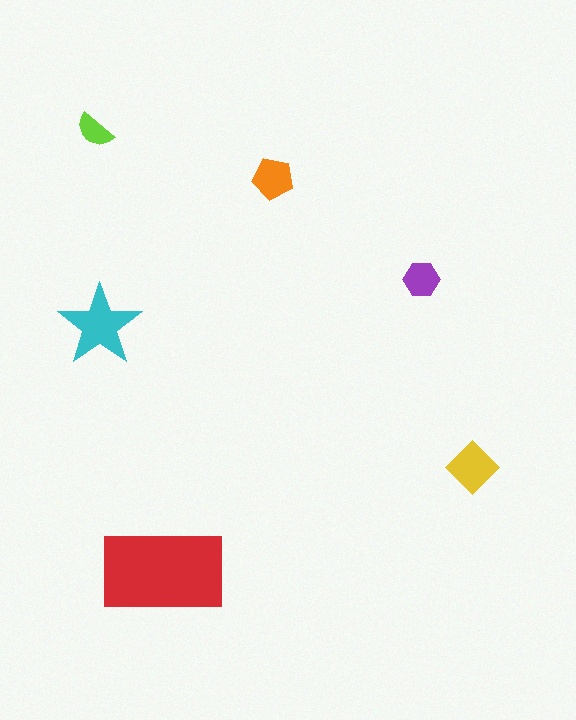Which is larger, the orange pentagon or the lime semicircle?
The orange pentagon.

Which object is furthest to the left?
The lime semicircle is leftmost.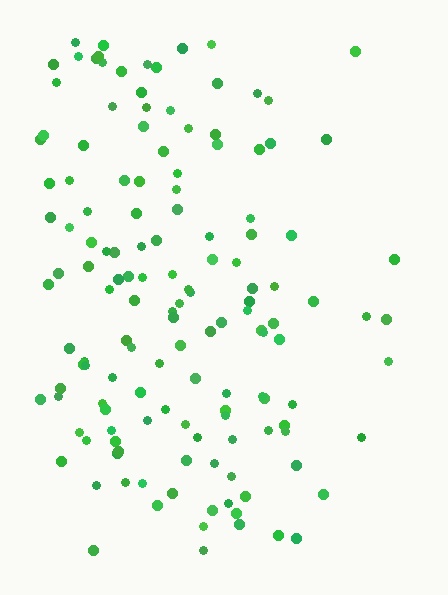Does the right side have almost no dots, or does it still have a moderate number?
Still a moderate number, just noticeably fewer than the left.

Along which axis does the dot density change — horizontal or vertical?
Horizontal.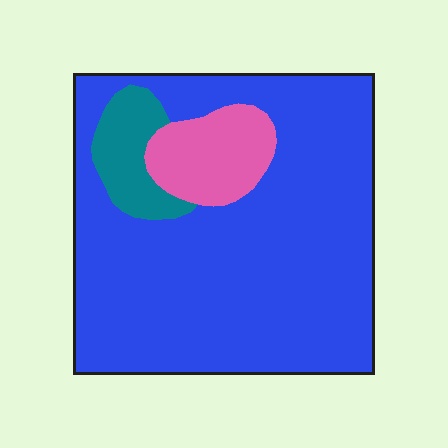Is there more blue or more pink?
Blue.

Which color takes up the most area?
Blue, at roughly 80%.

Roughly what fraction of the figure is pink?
Pink takes up about one tenth (1/10) of the figure.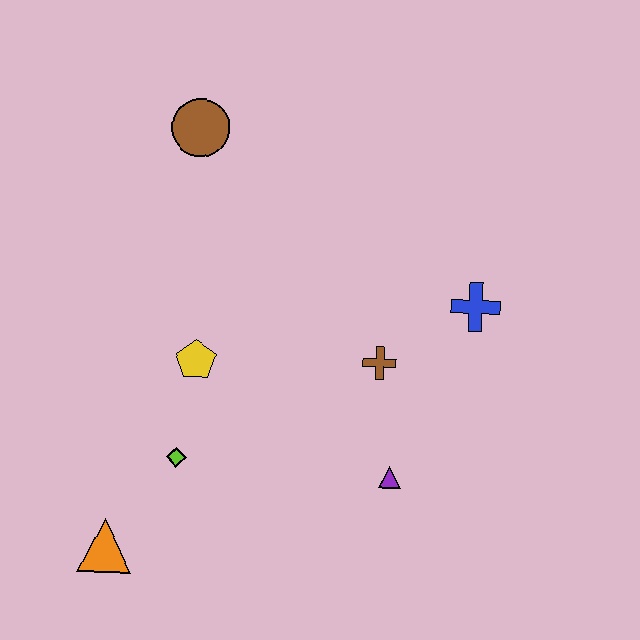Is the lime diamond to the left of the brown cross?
Yes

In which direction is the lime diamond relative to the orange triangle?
The lime diamond is above the orange triangle.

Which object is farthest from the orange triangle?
The blue cross is farthest from the orange triangle.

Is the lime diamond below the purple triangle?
No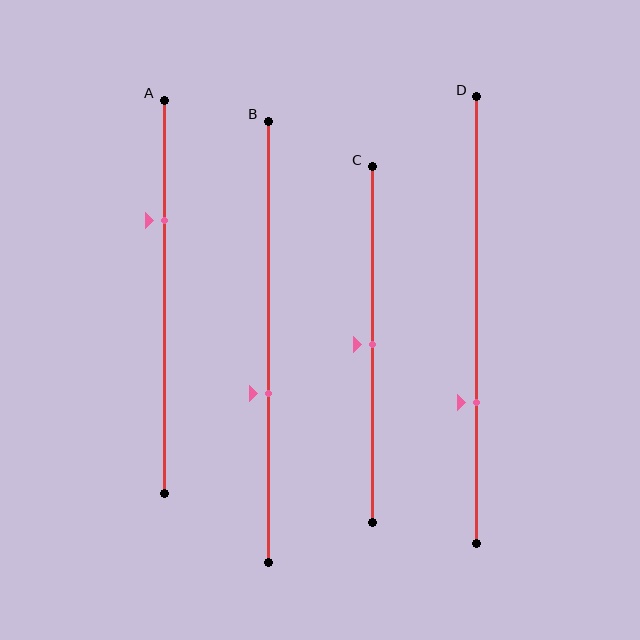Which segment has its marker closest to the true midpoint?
Segment C has its marker closest to the true midpoint.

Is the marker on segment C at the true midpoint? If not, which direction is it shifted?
Yes, the marker on segment C is at the true midpoint.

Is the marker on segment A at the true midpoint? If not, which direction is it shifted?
No, the marker on segment A is shifted upward by about 19% of the segment length.